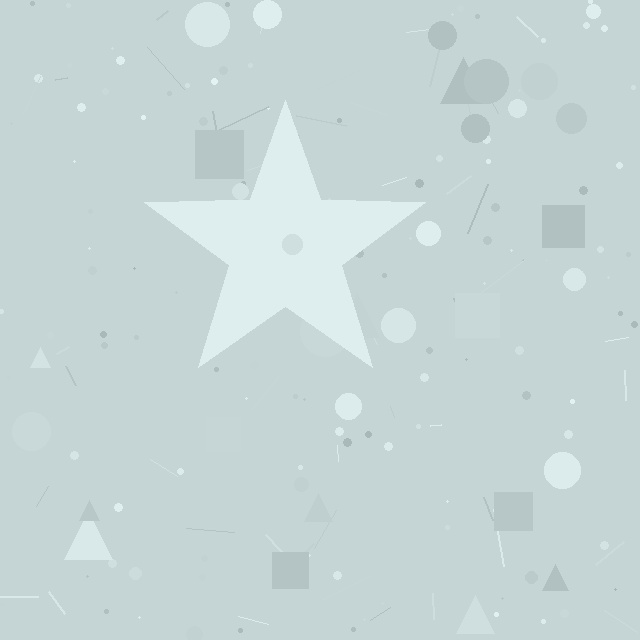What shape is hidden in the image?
A star is hidden in the image.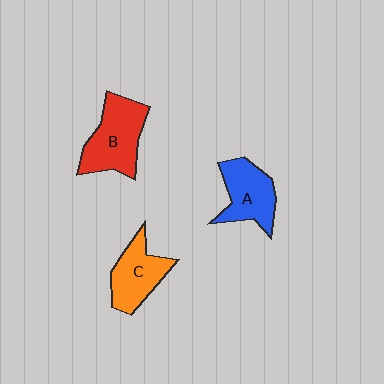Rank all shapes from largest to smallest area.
From largest to smallest: B (red), A (blue), C (orange).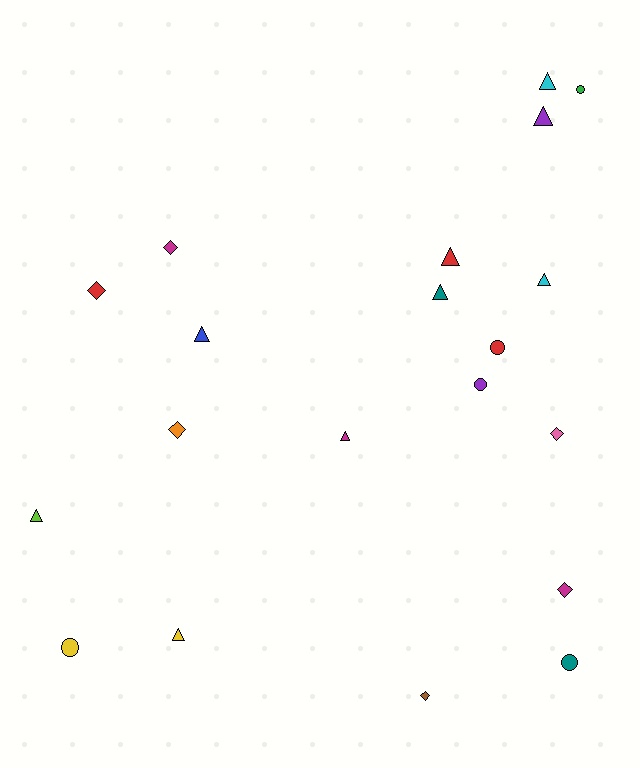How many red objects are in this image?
There are 3 red objects.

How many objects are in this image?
There are 20 objects.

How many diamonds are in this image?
There are 6 diamonds.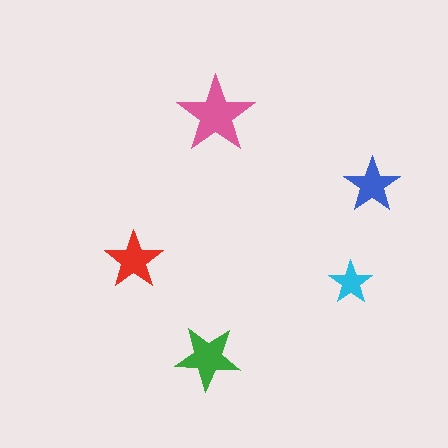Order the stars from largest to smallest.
the pink one, the green one, the red one, the blue one, the cyan one.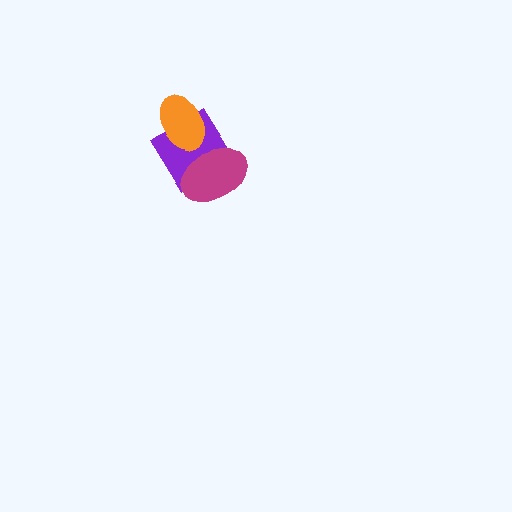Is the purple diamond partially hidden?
Yes, it is partially covered by another shape.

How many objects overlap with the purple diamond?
2 objects overlap with the purple diamond.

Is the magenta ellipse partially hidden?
No, no other shape covers it.